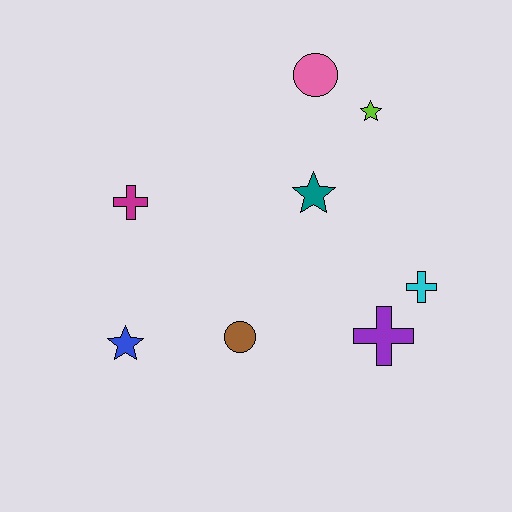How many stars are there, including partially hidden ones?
There are 3 stars.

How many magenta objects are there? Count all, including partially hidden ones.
There is 1 magenta object.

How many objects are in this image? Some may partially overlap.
There are 8 objects.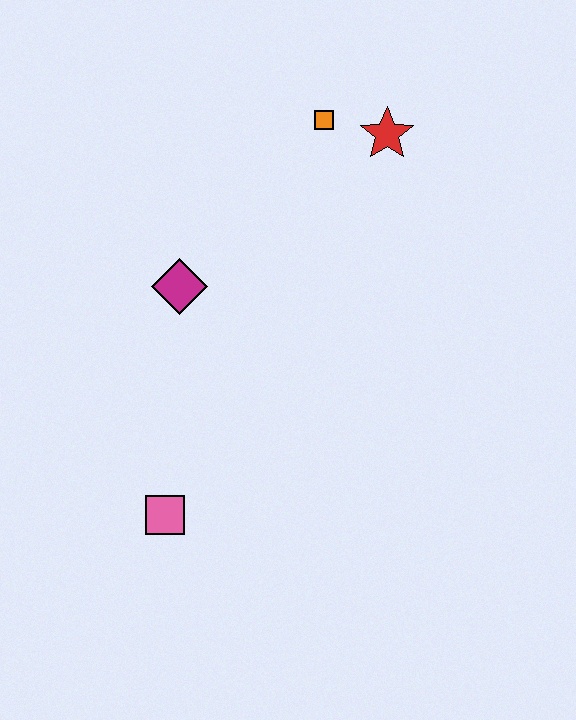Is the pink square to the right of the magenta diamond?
No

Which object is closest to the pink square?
The magenta diamond is closest to the pink square.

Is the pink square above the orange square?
No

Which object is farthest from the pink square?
The red star is farthest from the pink square.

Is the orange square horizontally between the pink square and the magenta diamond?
No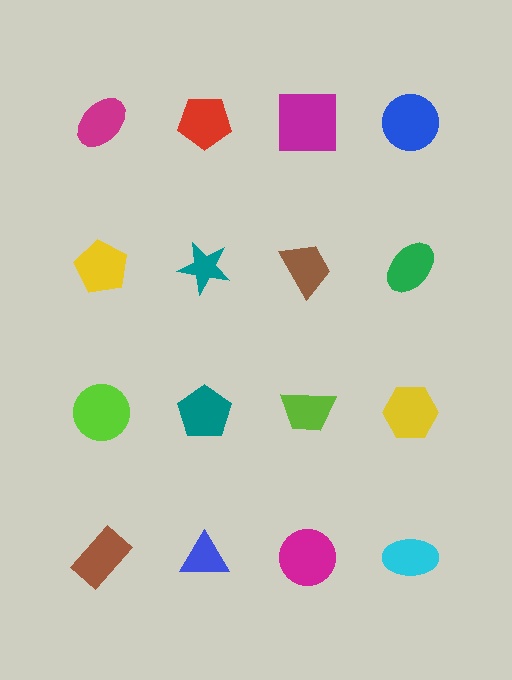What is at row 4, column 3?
A magenta circle.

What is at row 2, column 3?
A brown trapezoid.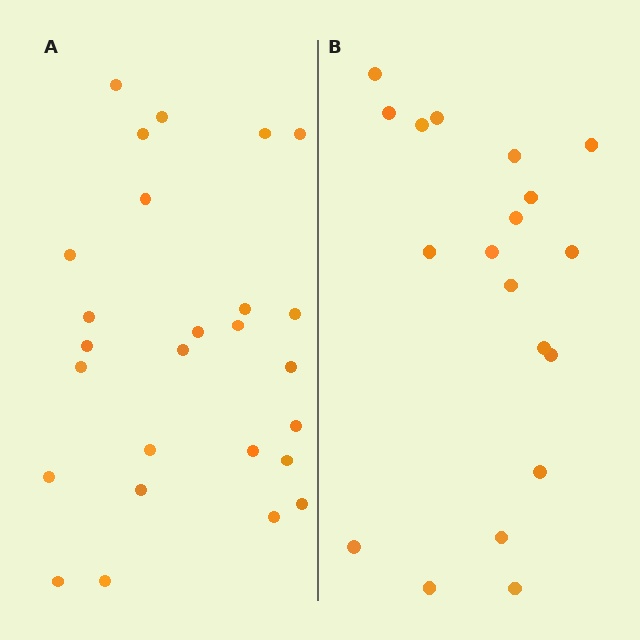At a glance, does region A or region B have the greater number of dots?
Region A (the left region) has more dots.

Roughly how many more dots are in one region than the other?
Region A has roughly 8 or so more dots than region B.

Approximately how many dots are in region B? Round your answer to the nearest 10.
About 20 dots. (The exact count is 19, which rounds to 20.)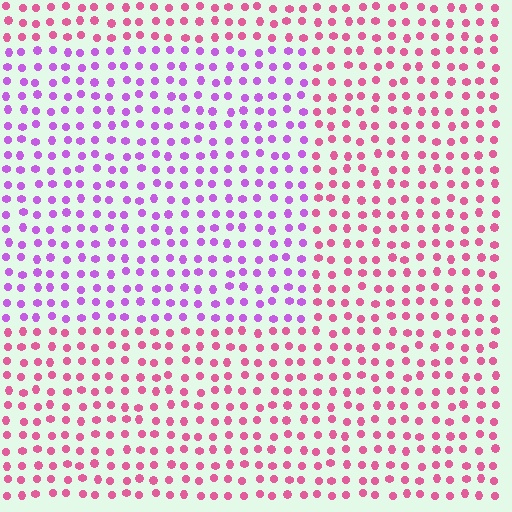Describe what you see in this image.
The image is filled with small pink elements in a uniform arrangement. A rectangle-shaped region is visible where the elements are tinted to a slightly different hue, forming a subtle color boundary.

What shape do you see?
I see a rectangle.